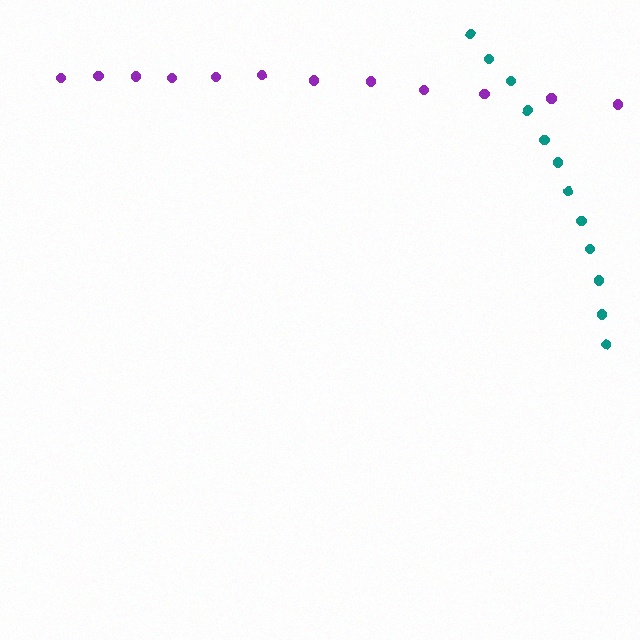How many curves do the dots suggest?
There are 2 distinct paths.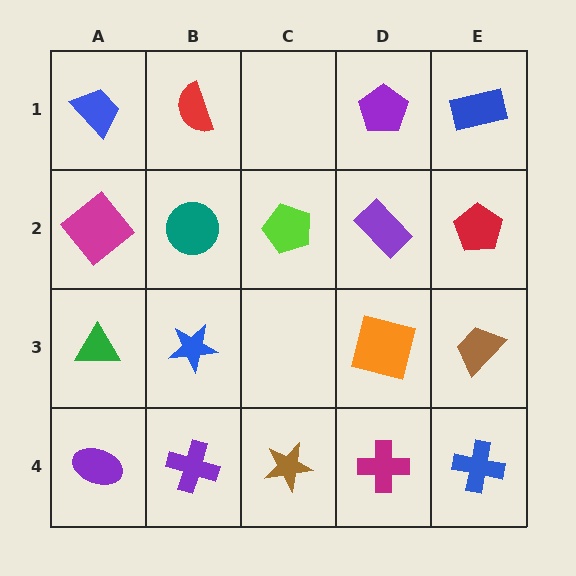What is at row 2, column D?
A purple rectangle.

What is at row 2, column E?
A red pentagon.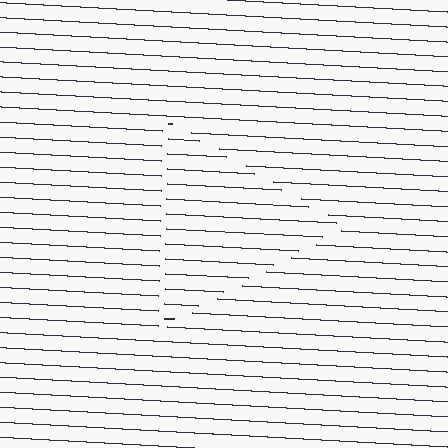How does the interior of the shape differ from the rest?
The interior of the shape contains the same grating, shifted by half a period — the contour is defined by the phase discontinuity where line-ends from the inner and outer gratings abut.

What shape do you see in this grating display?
An illusory triangle. The interior of the shape contains the same grating, shifted by half a period — the contour is defined by the phase discontinuity where line-ends from the inner and outer gratings abut.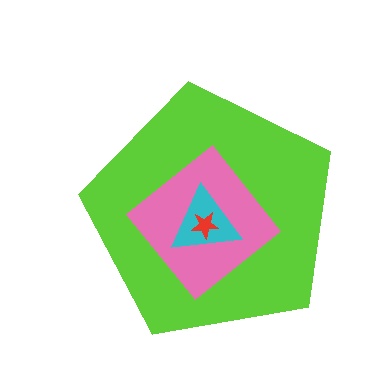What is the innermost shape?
The red star.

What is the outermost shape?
The lime pentagon.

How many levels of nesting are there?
4.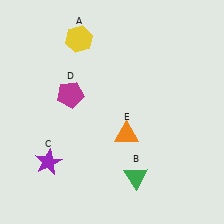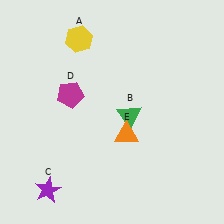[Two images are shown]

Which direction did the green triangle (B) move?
The green triangle (B) moved up.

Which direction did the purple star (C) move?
The purple star (C) moved down.